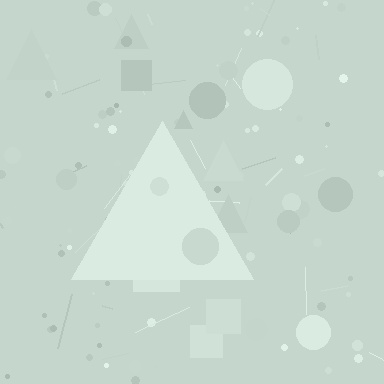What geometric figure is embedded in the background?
A triangle is embedded in the background.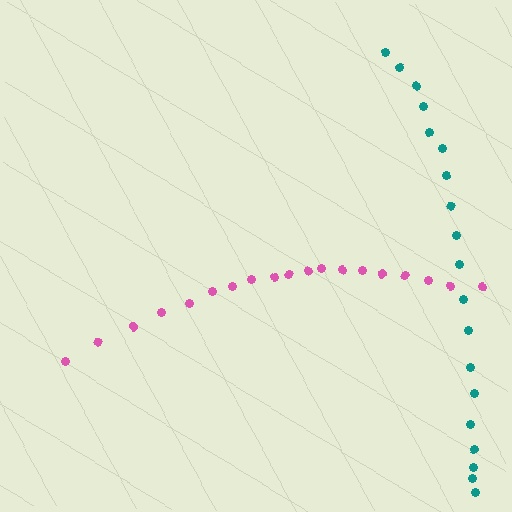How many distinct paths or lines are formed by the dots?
There are 2 distinct paths.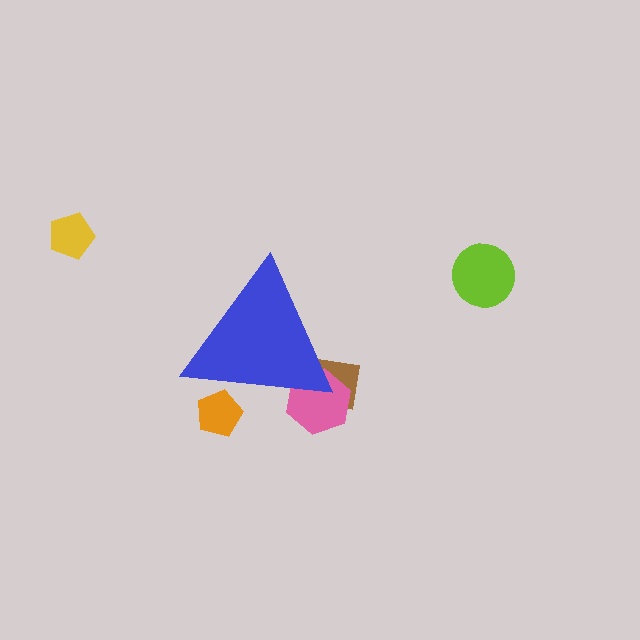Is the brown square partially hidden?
Yes, the brown square is partially hidden behind the blue triangle.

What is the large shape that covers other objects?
A blue triangle.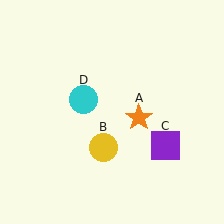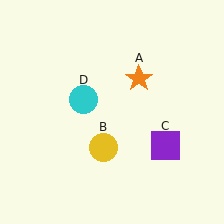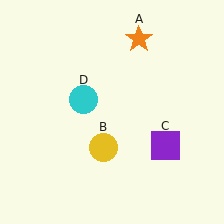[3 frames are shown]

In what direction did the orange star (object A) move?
The orange star (object A) moved up.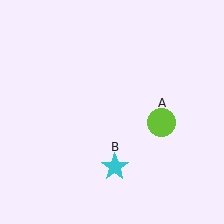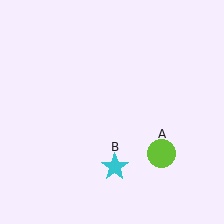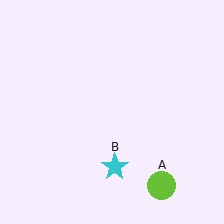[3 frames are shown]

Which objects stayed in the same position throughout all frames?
Cyan star (object B) remained stationary.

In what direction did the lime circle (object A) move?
The lime circle (object A) moved down.